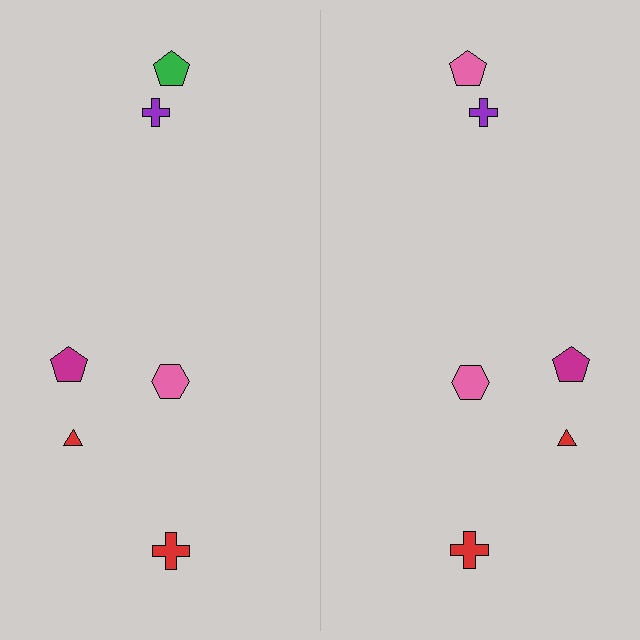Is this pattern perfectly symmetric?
No, the pattern is not perfectly symmetric. The pink pentagon on the right side breaks the symmetry — its mirror counterpart is green.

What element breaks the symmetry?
The pink pentagon on the right side breaks the symmetry — its mirror counterpart is green.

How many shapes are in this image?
There are 12 shapes in this image.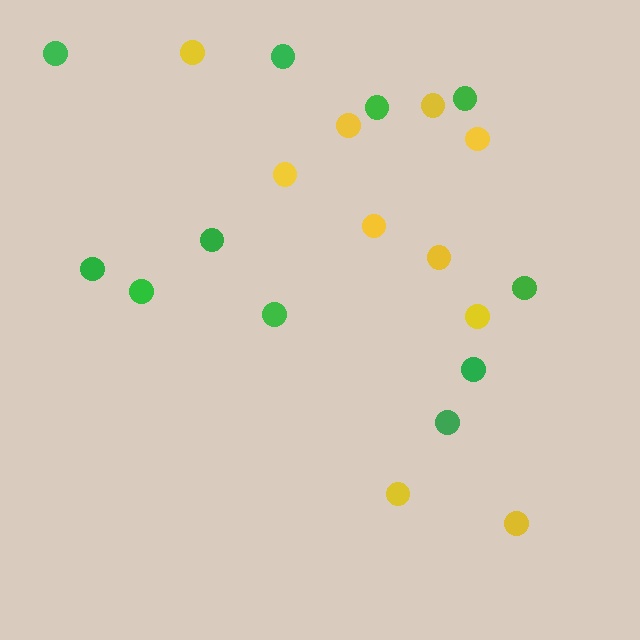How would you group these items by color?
There are 2 groups: one group of yellow circles (10) and one group of green circles (11).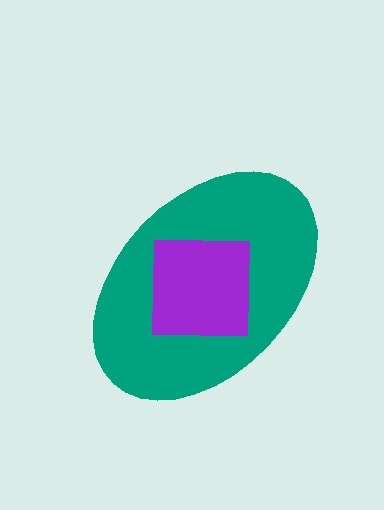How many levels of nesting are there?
2.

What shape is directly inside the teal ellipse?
The purple square.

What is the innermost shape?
The purple square.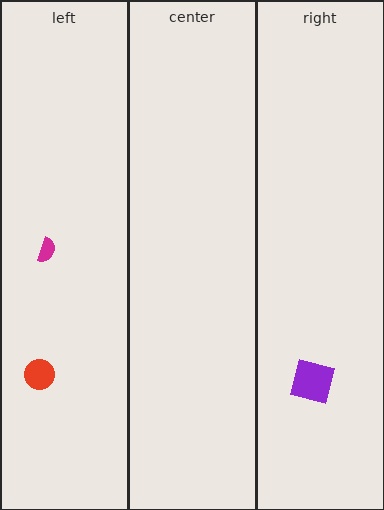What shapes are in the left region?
The magenta semicircle, the red circle.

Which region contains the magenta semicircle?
The left region.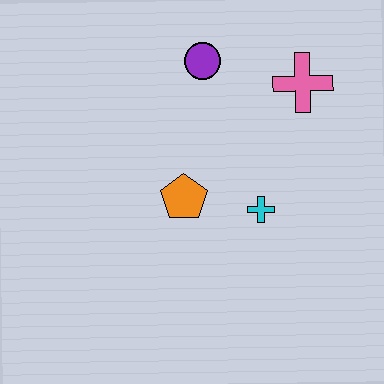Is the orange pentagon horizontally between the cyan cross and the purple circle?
No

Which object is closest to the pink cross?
The purple circle is closest to the pink cross.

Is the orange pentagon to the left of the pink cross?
Yes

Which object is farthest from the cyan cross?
The purple circle is farthest from the cyan cross.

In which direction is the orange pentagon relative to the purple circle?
The orange pentagon is below the purple circle.